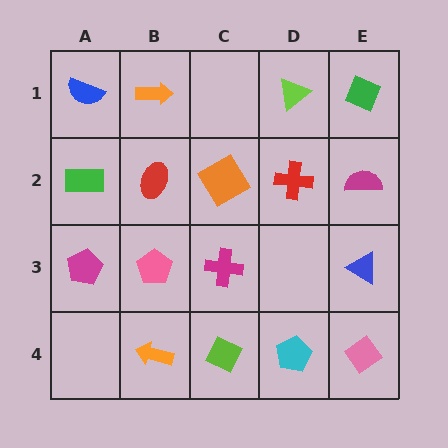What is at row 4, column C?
A lime diamond.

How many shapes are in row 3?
4 shapes.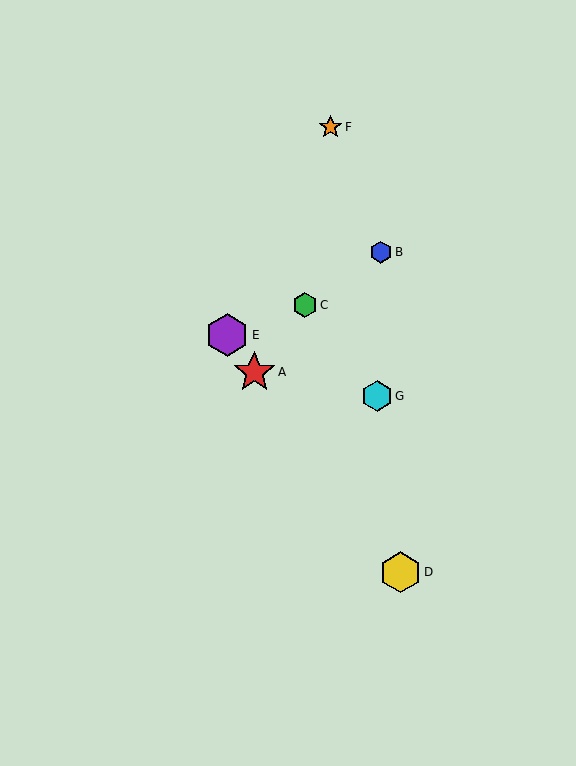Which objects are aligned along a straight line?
Objects A, D, E are aligned along a straight line.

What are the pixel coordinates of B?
Object B is at (381, 252).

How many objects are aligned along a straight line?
3 objects (A, D, E) are aligned along a straight line.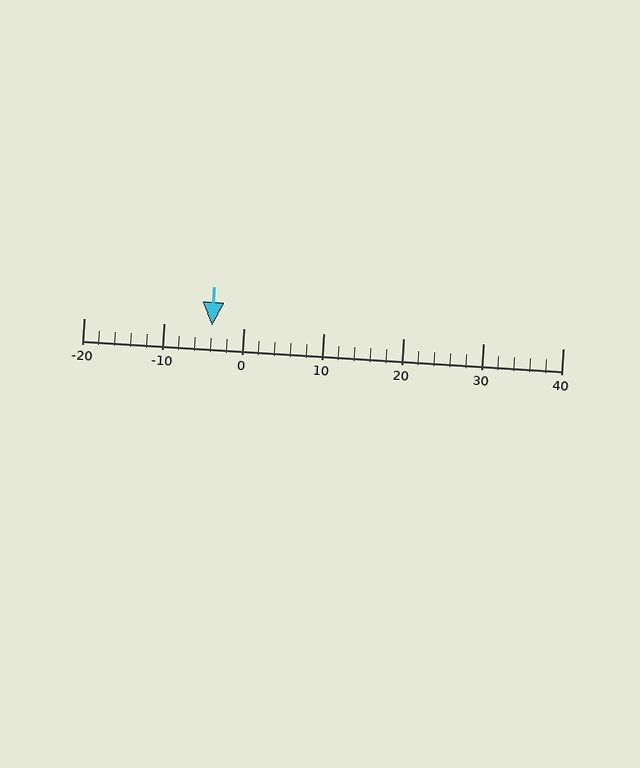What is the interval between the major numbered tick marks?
The major tick marks are spaced 10 units apart.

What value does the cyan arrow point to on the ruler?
The cyan arrow points to approximately -4.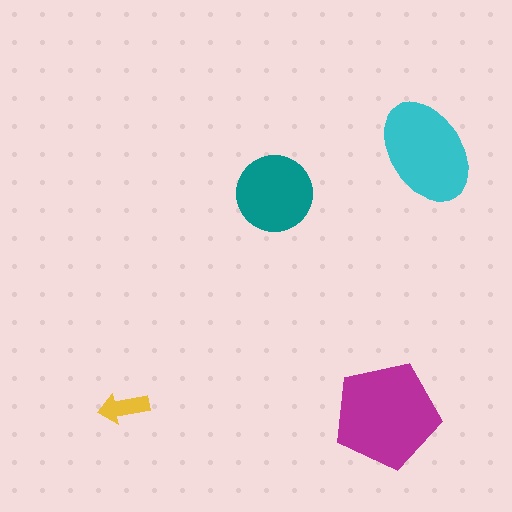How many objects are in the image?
There are 4 objects in the image.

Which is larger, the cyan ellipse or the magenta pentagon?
The magenta pentagon.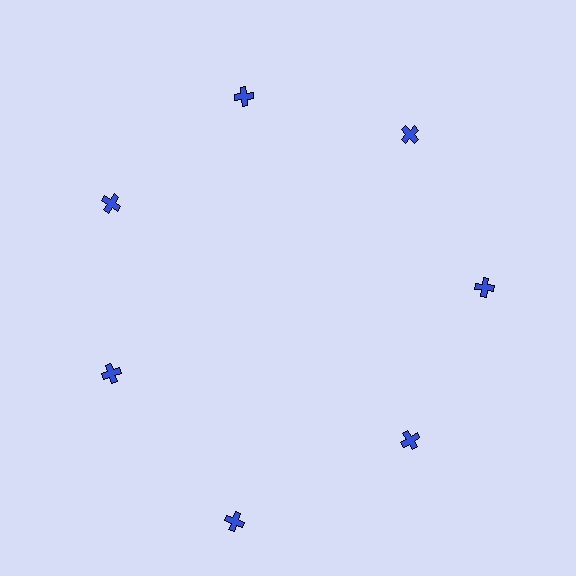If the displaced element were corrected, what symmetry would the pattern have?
It would have 7-fold rotational symmetry — the pattern would map onto itself every 51 degrees.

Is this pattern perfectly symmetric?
No. The 7 blue crosses are arranged in a ring, but one element near the 6 o'clock position is pushed outward from the center, breaking the 7-fold rotational symmetry.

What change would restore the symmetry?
The symmetry would be restored by moving it inward, back onto the ring so that all 7 crosses sit at equal angles and equal distance from the center.